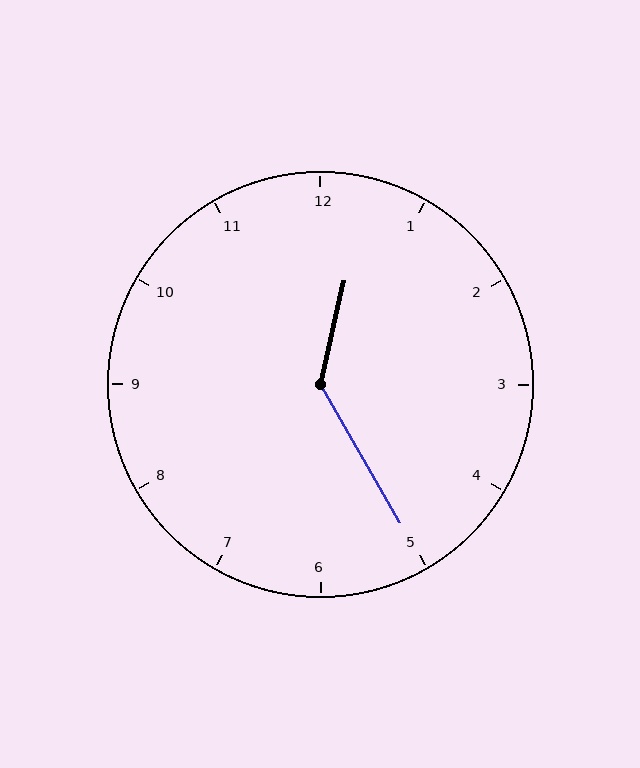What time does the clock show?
12:25.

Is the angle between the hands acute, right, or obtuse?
It is obtuse.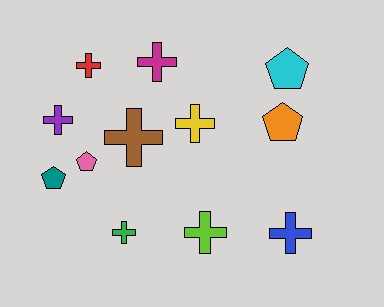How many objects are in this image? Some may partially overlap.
There are 12 objects.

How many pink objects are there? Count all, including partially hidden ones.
There is 1 pink object.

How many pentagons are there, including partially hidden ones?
There are 4 pentagons.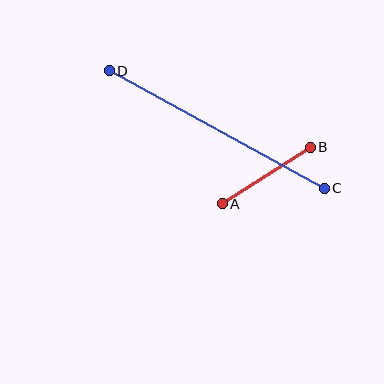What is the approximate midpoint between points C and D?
The midpoint is at approximately (217, 129) pixels.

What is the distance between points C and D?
The distance is approximately 245 pixels.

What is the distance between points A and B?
The distance is approximately 105 pixels.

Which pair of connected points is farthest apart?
Points C and D are farthest apart.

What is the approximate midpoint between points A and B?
The midpoint is at approximately (266, 176) pixels.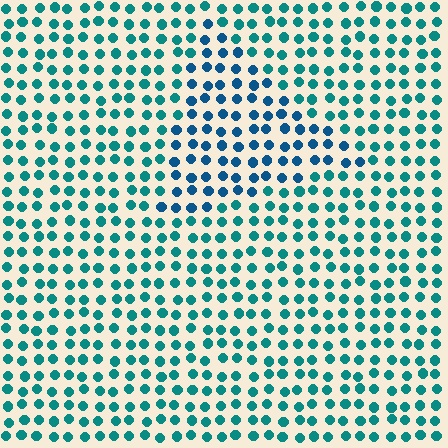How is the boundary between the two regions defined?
The boundary is defined purely by a slight shift in hue (about 28 degrees). Spacing, size, and orientation are identical on both sides.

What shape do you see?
I see a triangle.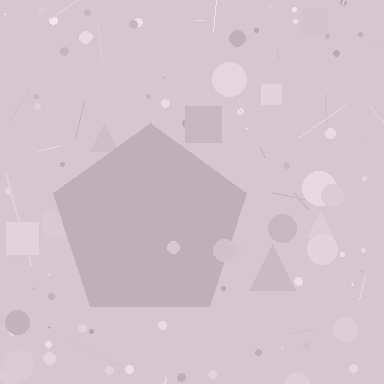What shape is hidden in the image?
A pentagon is hidden in the image.